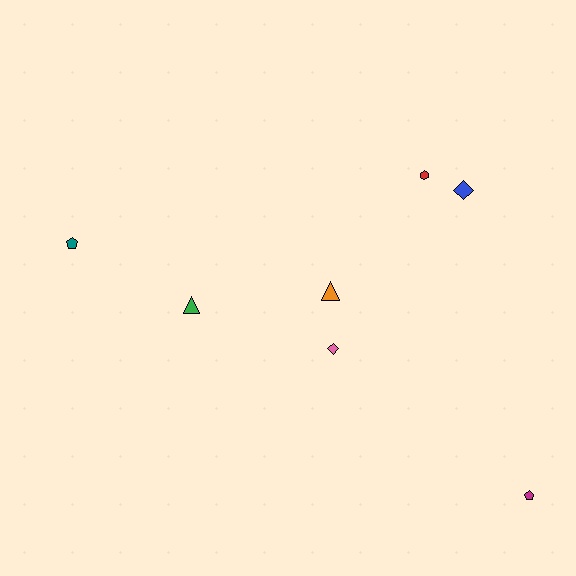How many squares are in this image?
There are no squares.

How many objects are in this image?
There are 7 objects.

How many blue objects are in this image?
There is 1 blue object.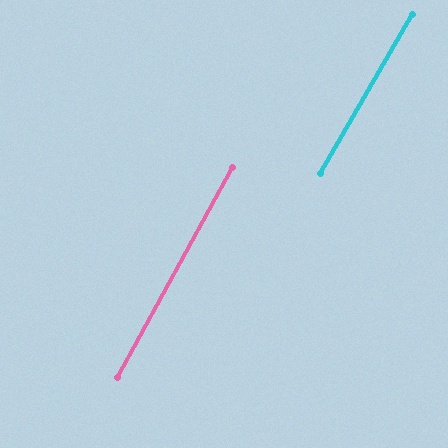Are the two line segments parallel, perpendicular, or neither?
Parallel — their directions differ by only 1.1°.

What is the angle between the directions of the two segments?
Approximately 1 degree.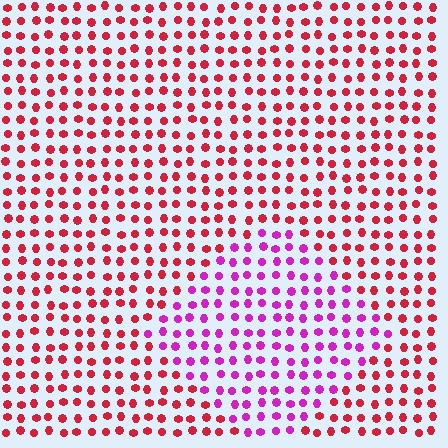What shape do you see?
I see a diamond.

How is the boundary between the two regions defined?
The boundary is defined purely by a slight shift in hue (about 46 degrees). Spacing, size, and orientation are identical on both sides.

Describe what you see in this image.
The image is filled with small red elements in a uniform arrangement. A diamond-shaped region is visible where the elements are tinted to a slightly different hue, forming a subtle color boundary.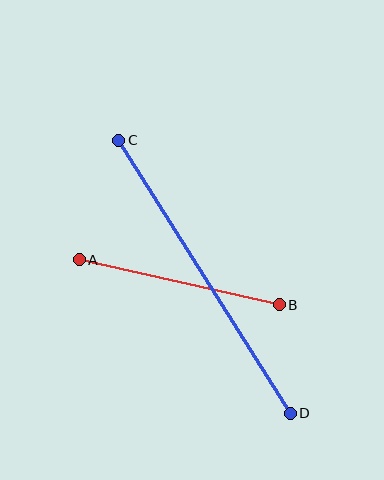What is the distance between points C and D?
The distance is approximately 322 pixels.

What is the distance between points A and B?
The distance is approximately 205 pixels.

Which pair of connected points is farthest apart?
Points C and D are farthest apart.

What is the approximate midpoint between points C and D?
The midpoint is at approximately (205, 277) pixels.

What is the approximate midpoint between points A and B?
The midpoint is at approximately (179, 282) pixels.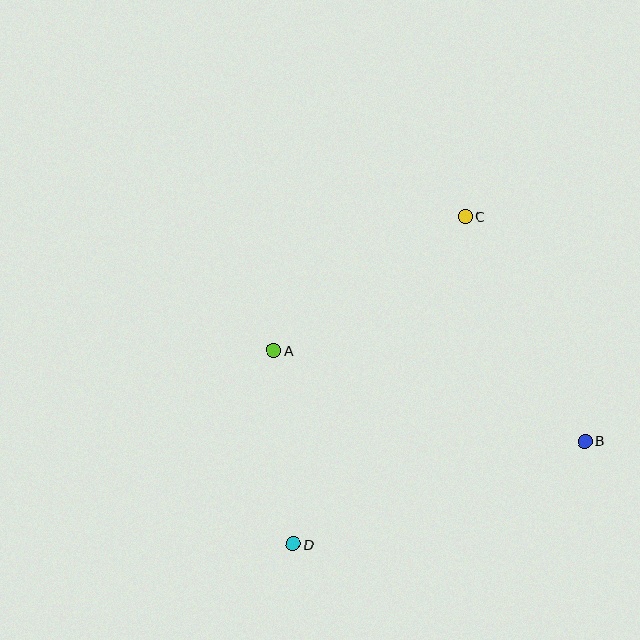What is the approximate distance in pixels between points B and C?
The distance between B and C is approximately 254 pixels.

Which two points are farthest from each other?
Points C and D are farthest from each other.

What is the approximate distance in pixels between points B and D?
The distance between B and D is approximately 309 pixels.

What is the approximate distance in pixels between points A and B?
The distance between A and B is approximately 324 pixels.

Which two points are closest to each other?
Points A and D are closest to each other.